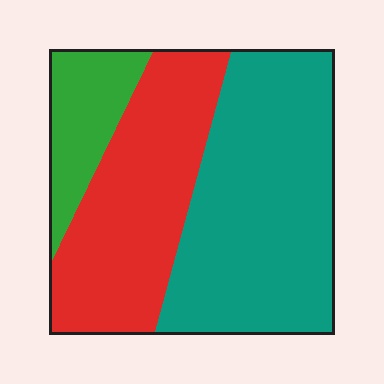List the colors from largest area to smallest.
From largest to smallest: teal, red, green.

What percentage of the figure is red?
Red takes up between a quarter and a half of the figure.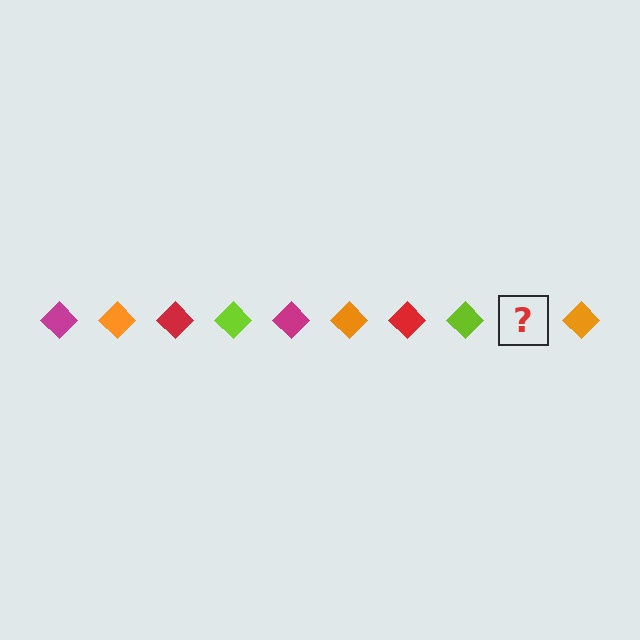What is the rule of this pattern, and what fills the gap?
The rule is that the pattern cycles through magenta, orange, red, lime diamonds. The gap should be filled with a magenta diamond.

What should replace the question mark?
The question mark should be replaced with a magenta diamond.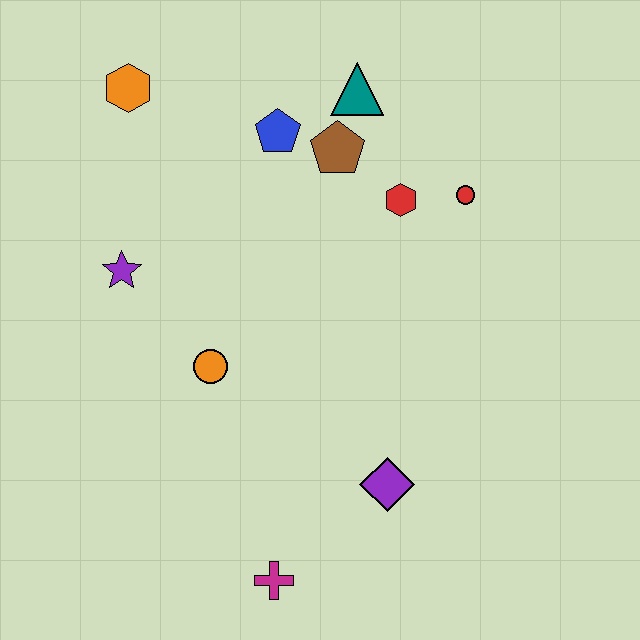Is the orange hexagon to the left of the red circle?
Yes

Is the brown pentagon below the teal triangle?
Yes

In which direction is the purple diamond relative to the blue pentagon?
The purple diamond is below the blue pentagon.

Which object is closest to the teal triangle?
The brown pentagon is closest to the teal triangle.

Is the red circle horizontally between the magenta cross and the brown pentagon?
No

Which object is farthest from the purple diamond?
The orange hexagon is farthest from the purple diamond.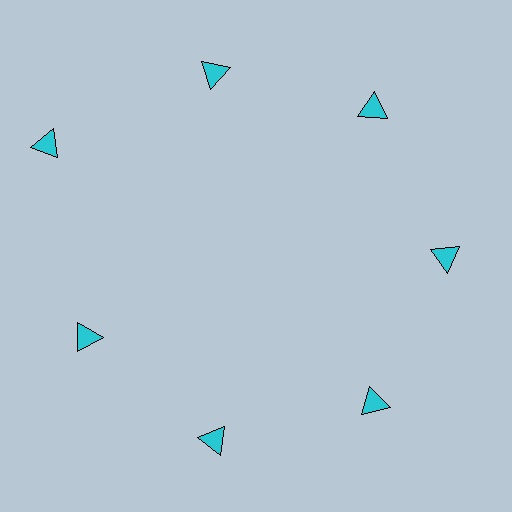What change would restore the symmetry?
The symmetry would be restored by moving it inward, back onto the ring so that all 7 triangles sit at equal angles and equal distance from the center.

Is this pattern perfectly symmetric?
No. The 7 cyan triangles are arranged in a ring, but one element near the 10 o'clock position is pushed outward from the center, breaking the 7-fold rotational symmetry.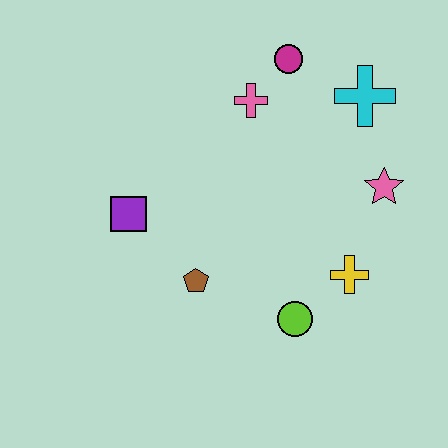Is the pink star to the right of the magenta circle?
Yes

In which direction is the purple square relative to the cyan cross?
The purple square is to the left of the cyan cross.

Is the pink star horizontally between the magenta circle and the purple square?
No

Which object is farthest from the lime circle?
The magenta circle is farthest from the lime circle.